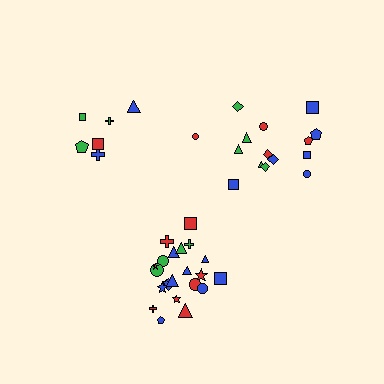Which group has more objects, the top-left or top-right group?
The top-right group.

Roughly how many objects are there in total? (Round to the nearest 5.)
Roughly 45 objects in total.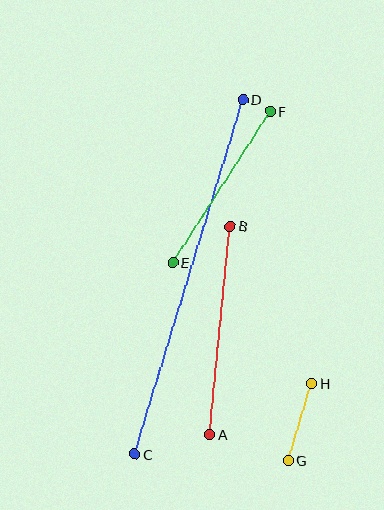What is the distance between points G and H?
The distance is approximately 81 pixels.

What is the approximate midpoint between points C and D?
The midpoint is at approximately (189, 277) pixels.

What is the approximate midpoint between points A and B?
The midpoint is at approximately (220, 330) pixels.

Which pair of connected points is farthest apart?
Points C and D are farthest apart.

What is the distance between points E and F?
The distance is approximately 180 pixels.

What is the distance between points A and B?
The distance is approximately 210 pixels.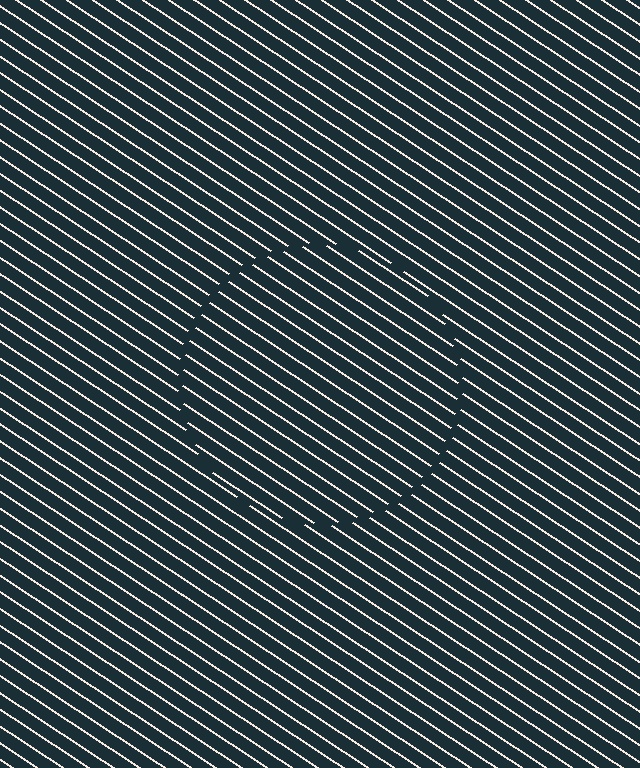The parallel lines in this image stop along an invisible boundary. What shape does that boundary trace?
An illusory circle. The interior of the shape contains the same grating, shifted by half a period — the contour is defined by the phase discontinuity where line-ends from the inner and outer gratings abut.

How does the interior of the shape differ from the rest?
The interior of the shape contains the same grating, shifted by half a period — the contour is defined by the phase discontinuity where line-ends from the inner and outer gratings abut.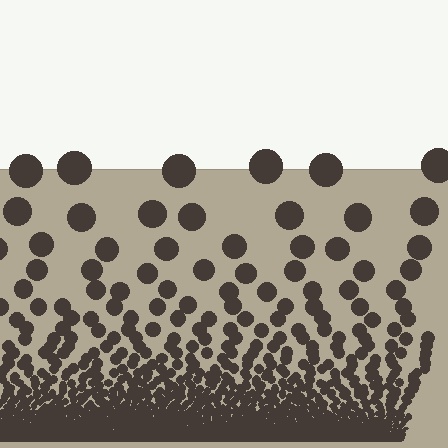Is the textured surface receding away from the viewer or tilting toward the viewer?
The surface appears to tilt toward the viewer. Texture elements get larger and sparser toward the top.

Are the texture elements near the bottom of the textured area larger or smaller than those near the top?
Smaller. The gradient is inverted — elements near the bottom are smaller and denser.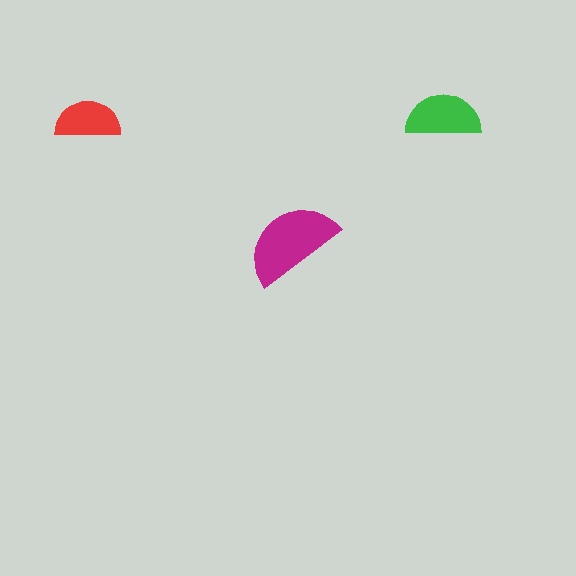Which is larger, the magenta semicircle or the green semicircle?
The magenta one.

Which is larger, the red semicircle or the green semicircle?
The green one.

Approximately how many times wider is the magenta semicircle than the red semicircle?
About 1.5 times wider.